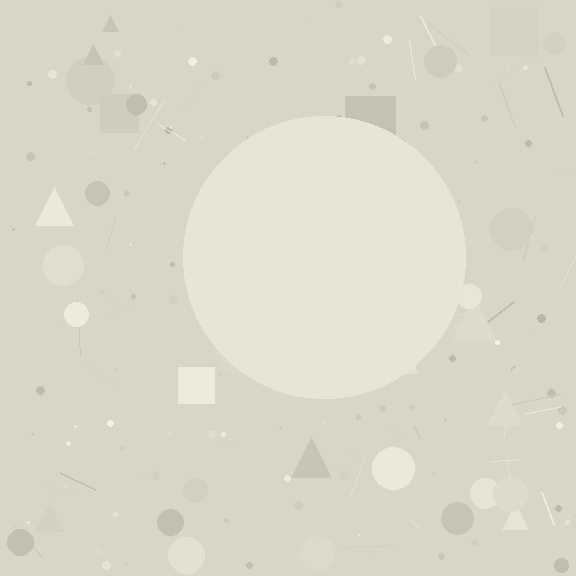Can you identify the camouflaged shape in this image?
The camouflaged shape is a circle.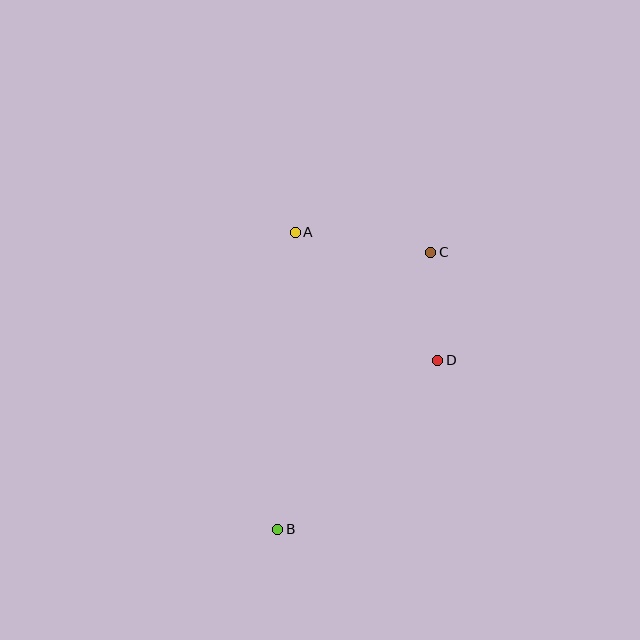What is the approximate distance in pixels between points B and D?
The distance between B and D is approximately 233 pixels.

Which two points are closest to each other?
Points C and D are closest to each other.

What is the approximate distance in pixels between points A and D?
The distance between A and D is approximately 192 pixels.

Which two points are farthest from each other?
Points B and C are farthest from each other.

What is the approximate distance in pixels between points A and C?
The distance between A and C is approximately 137 pixels.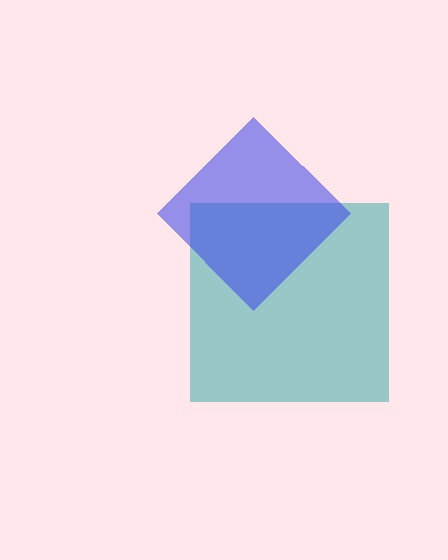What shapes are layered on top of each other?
The layered shapes are: a teal square, a blue diamond.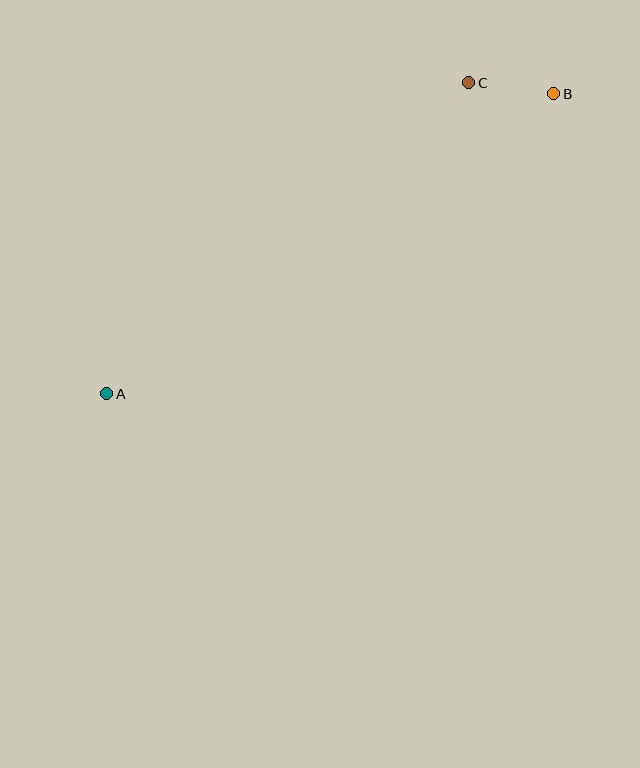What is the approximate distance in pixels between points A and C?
The distance between A and C is approximately 478 pixels.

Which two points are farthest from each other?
Points A and B are farthest from each other.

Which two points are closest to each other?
Points B and C are closest to each other.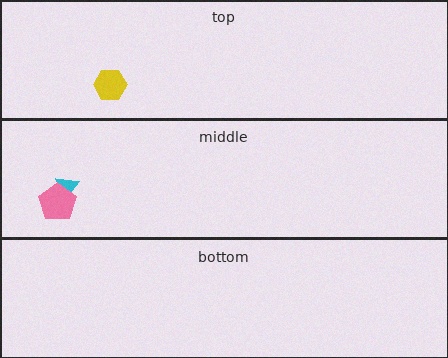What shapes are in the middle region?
The cyan triangle, the pink pentagon.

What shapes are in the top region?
The yellow hexagon.